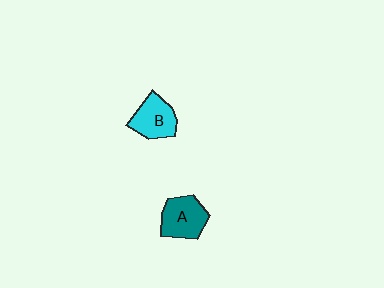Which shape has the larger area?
Shape A (teal).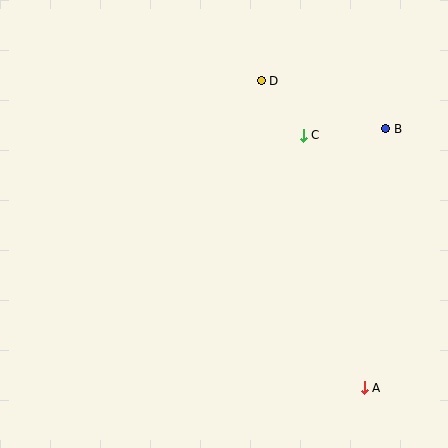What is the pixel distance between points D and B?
The distance between D and B is 134 pixels.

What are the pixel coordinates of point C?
Point C is at (303, 135).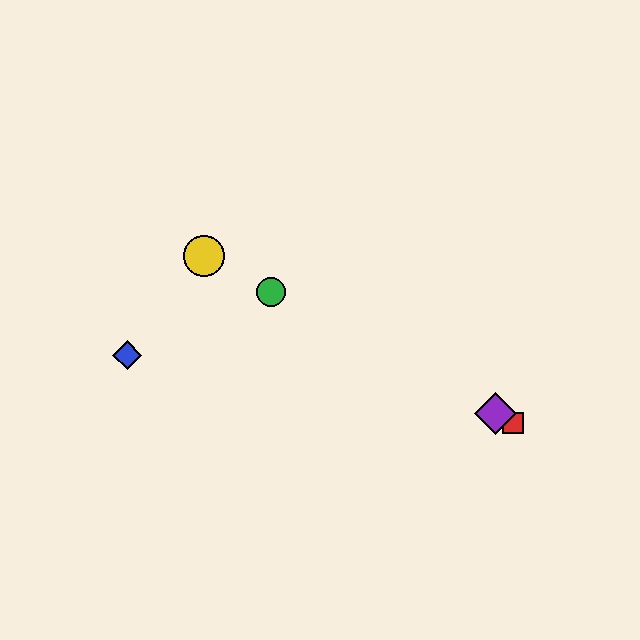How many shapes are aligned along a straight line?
4 shapes (the red square, the green circle, the yellow circle, the purple diamond) are aligned along a straight line.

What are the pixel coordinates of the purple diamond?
The purple diamond is at (496, 414).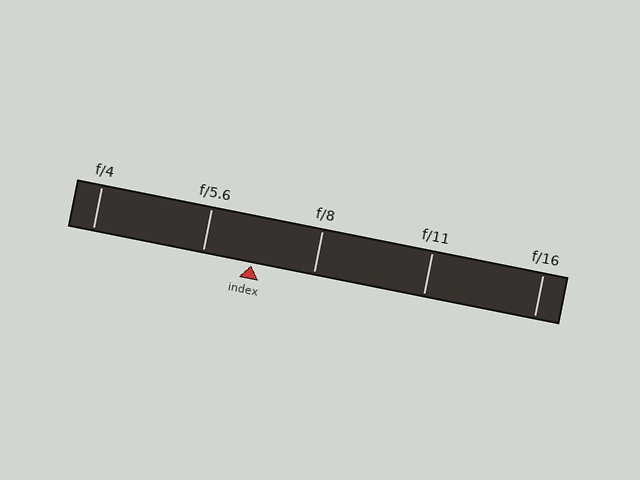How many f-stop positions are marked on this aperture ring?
There are 5 f-stop positions marked.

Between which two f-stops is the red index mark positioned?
The index mark is between f/5.6 and f/8.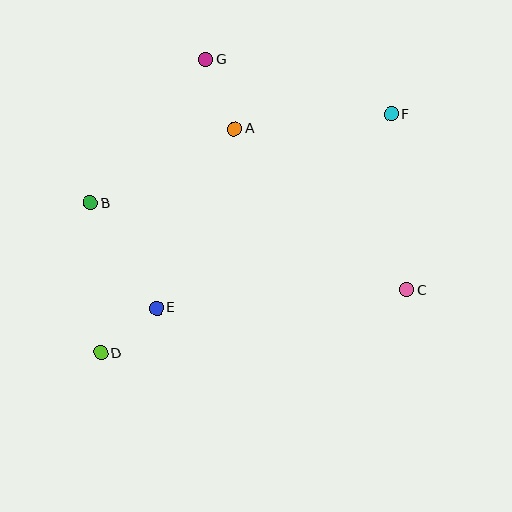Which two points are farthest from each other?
Points D and F are farthest from each other.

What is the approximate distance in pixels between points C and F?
The distance between C and F is approximately 176 pixels.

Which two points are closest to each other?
Points D and E are closest to each other.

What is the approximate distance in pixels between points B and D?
The distance between B and D is approximately 150 pixels.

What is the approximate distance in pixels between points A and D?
The distance between A and D is approximately 261 pixels.